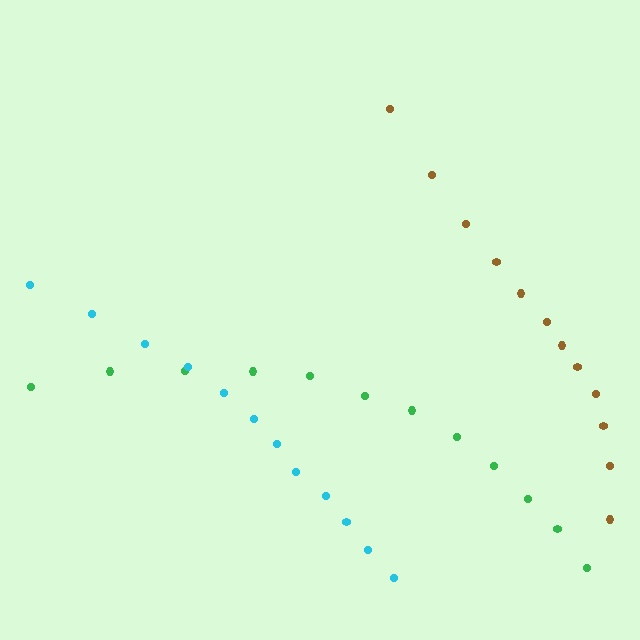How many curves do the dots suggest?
There are 3 distinct paths.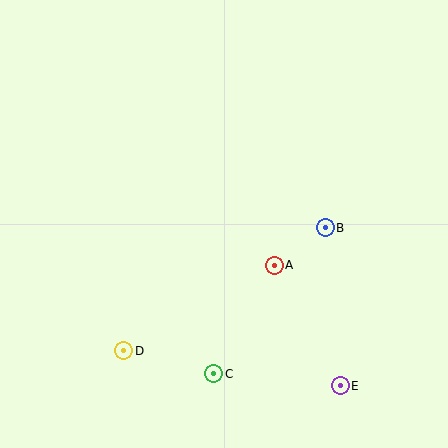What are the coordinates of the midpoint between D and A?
The midpoint between D and A is at (199, 308).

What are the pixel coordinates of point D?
Point D is at (124, 351).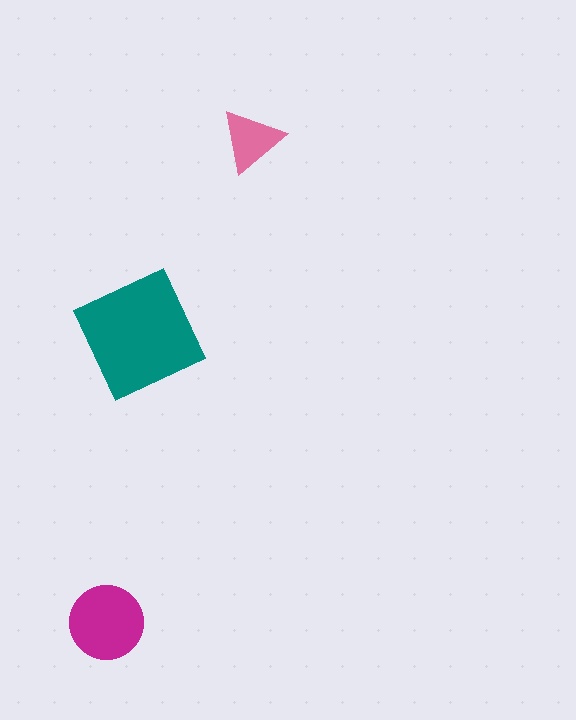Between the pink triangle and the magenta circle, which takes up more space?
The magenta circle.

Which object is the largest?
The teal square.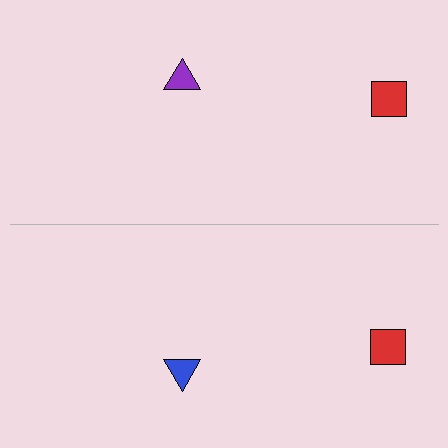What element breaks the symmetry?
The blue triangle on the bottom side breaks the symmetry — its mirror counterpart is purple.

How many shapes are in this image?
There are 4 shapes in this image.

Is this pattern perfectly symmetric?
No, the pattern is not perfectly symmetric. The blue triangle on the bottom side breaks the symmetry — its mirror counterpart is purple.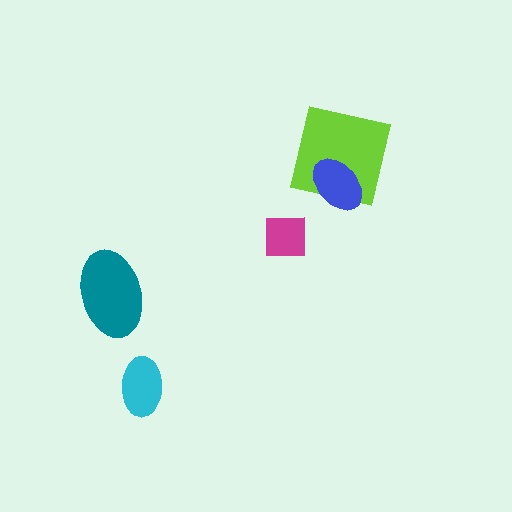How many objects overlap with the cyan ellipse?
0 objects overlap with the cyan ellipse.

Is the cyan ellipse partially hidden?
No, no other shape covers it.